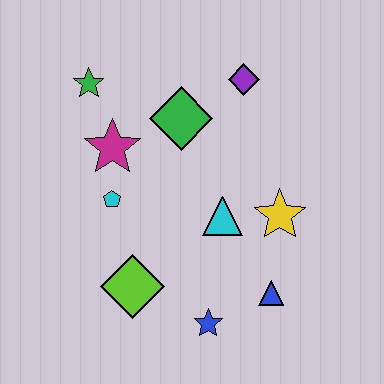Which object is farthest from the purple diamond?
The blue star is farthest from the purple diamond.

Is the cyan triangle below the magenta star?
Yes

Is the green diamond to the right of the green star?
Yes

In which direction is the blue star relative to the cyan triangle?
The blue star is below the cyan triangle.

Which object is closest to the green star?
The magenta star is closest to the green star.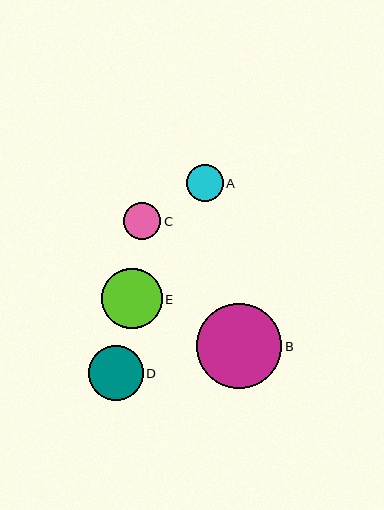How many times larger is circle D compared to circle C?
Circle D is approximately 1.5 times the size of circle C.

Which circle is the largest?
Circle B is the largest with a size of approximately 85 pixels.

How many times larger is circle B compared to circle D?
Circle B is approximately 1.5 times the size of circle D.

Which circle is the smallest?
Circle A is the smallest with a size of approximately 36 pixels.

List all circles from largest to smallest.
From largest to smallest: B, E, D, C, A.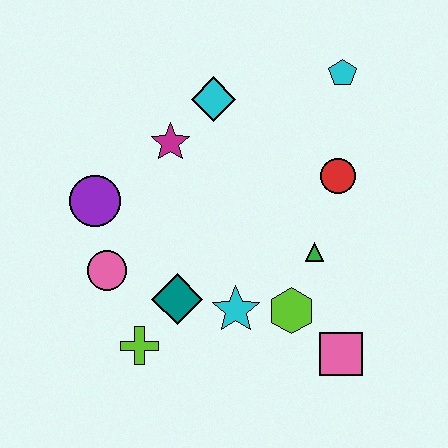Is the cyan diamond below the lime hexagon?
No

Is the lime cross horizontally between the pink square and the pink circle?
Yes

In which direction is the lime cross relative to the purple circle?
The lime cross is below the purple circle.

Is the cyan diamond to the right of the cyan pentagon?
No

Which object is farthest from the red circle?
The lime cross is farthest from the red circle.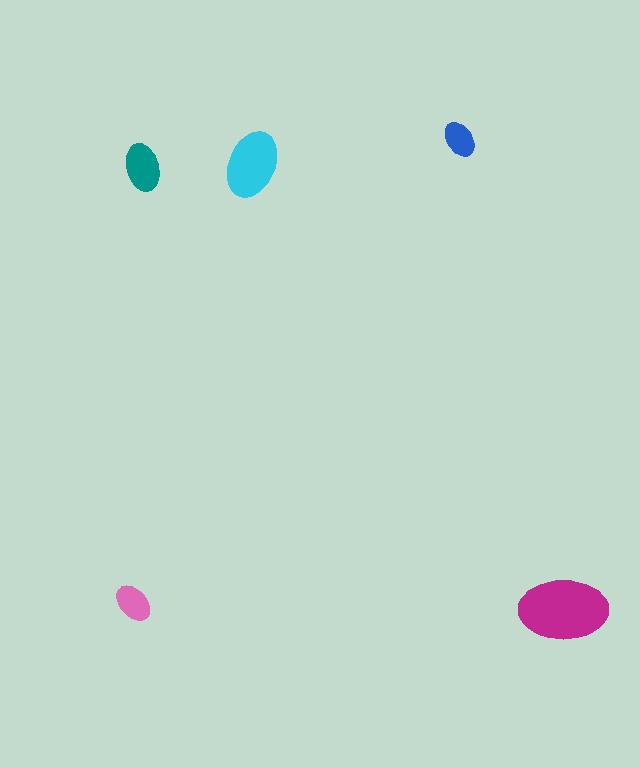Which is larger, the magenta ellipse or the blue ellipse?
The magenta one.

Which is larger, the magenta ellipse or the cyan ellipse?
The magenta one.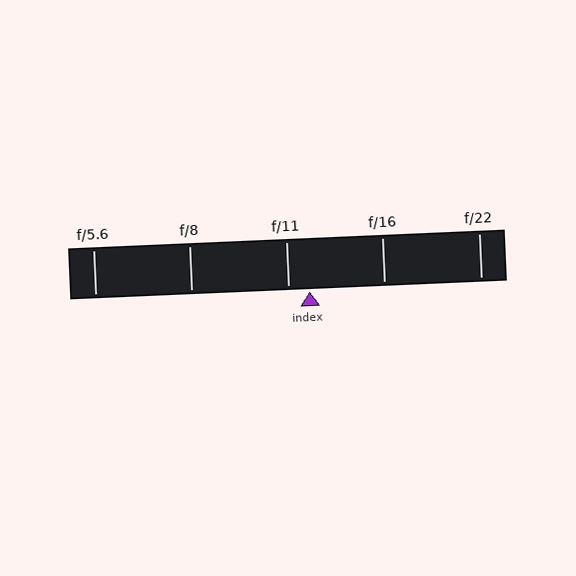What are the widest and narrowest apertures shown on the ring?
The widest aperture shown is f/5.6 and the narrowest is f/22.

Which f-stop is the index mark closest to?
The index mark is closest to f/11.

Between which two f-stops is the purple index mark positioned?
The index mark is between f/11 and f/16.